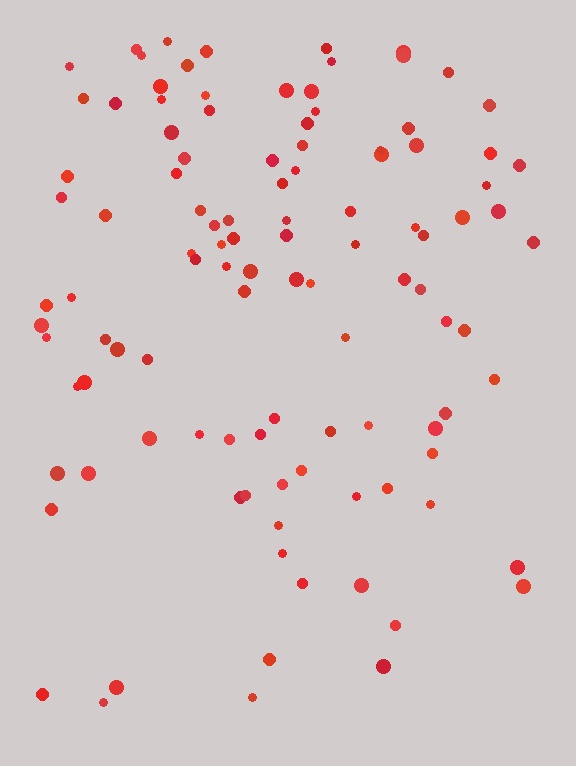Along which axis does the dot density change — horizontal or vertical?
Vertical.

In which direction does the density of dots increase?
From bottom to top, with the top side densest.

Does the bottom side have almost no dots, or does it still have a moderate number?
Still a moderate number, just noticeably fewer than the top.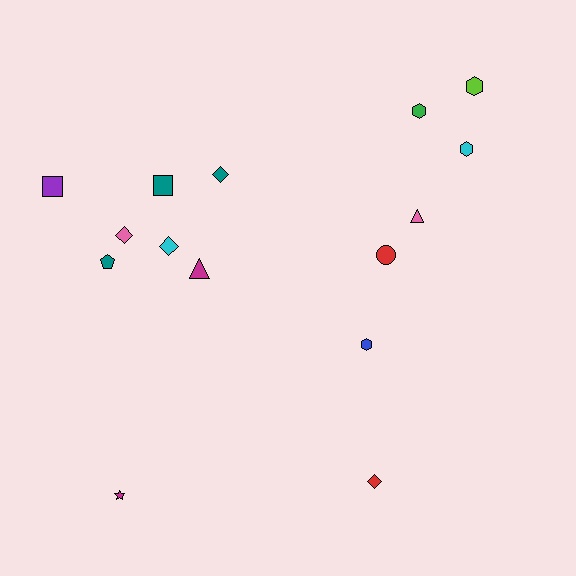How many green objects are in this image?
There is 1 green object.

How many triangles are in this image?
There are 2 triangles.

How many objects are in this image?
There are 15 objects.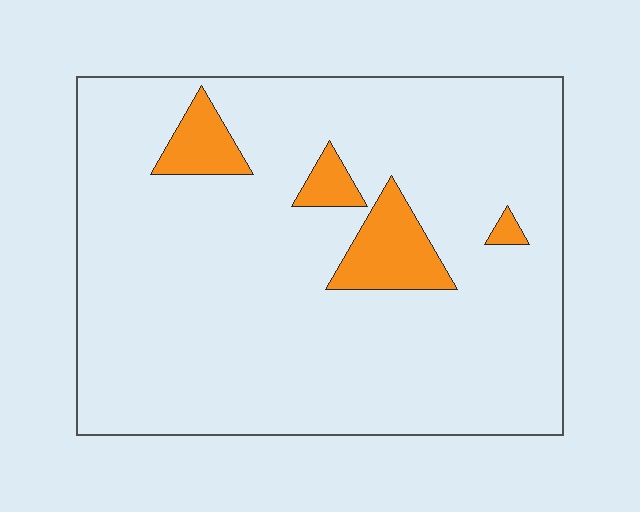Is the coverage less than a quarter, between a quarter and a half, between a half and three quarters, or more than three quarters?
Less than a quarter.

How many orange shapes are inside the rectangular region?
4.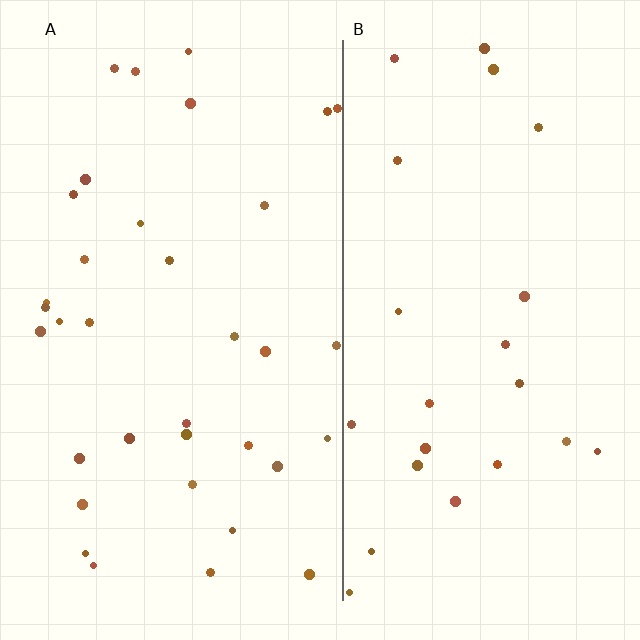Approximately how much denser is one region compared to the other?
Approximately 1.5× — region A over region B.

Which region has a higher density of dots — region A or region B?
A (the left).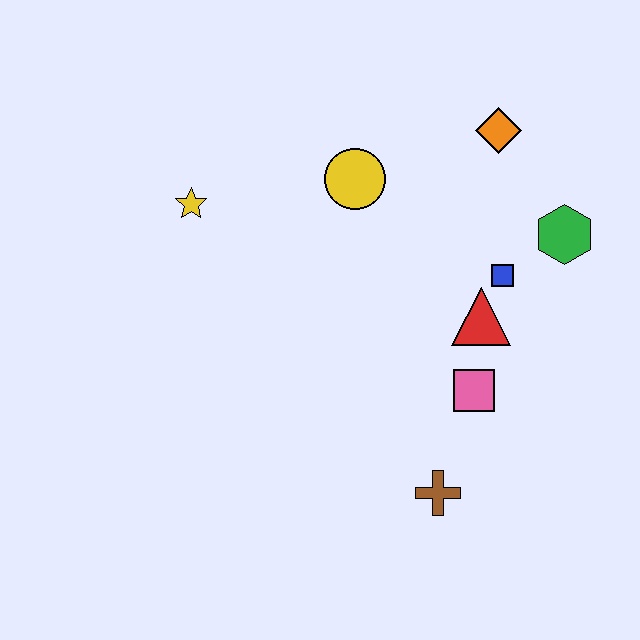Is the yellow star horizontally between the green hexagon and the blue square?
No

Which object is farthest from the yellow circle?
The brown cross is farthest from the yellow circle.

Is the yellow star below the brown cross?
No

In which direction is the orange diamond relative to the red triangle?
The orange diamond is above the red triangle.